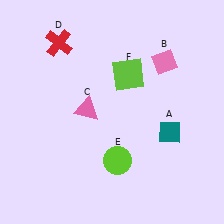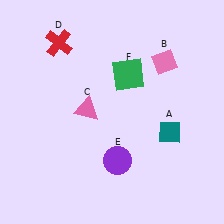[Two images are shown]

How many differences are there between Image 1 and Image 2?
There are 2 differences between the two images.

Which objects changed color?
E changed from lime to purple. F changed from lime to green.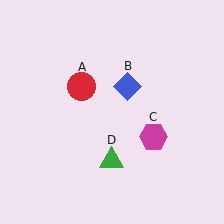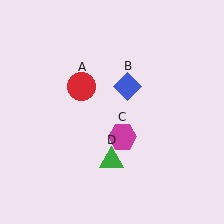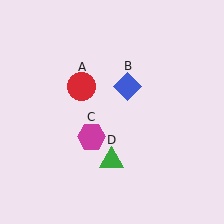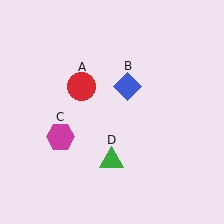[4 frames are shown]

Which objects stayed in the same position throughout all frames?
Red circle (object A) and blue diamond (object B) and green triangle (object D) remained stationary.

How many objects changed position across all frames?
1 object changed position: magenta hexagon (object C).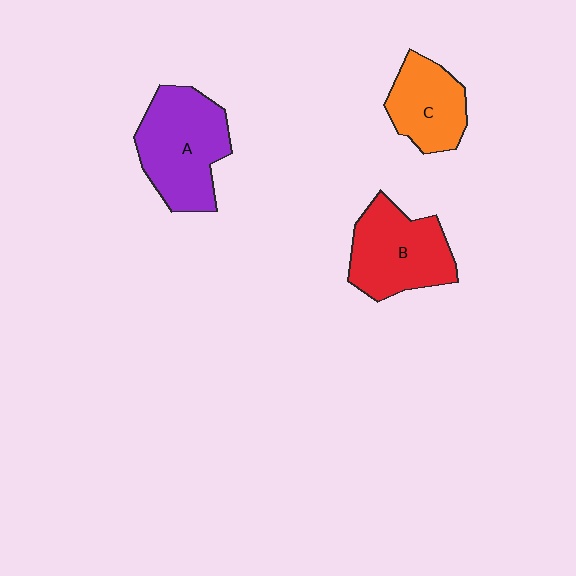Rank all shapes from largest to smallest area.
From largest to smallest: A (purple), B (red), C (orange).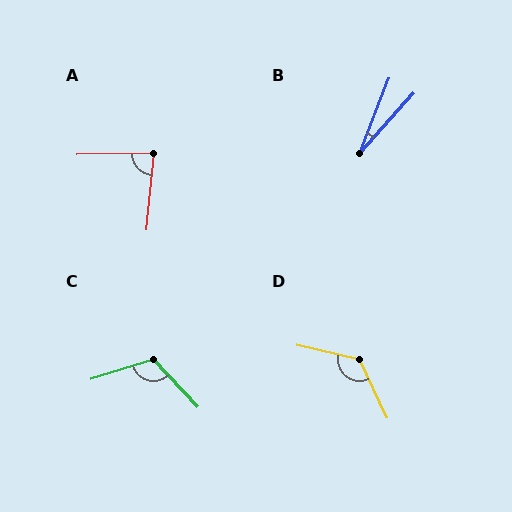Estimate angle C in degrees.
Approximately 115 degrees.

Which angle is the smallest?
B, at approximately 21 degrees.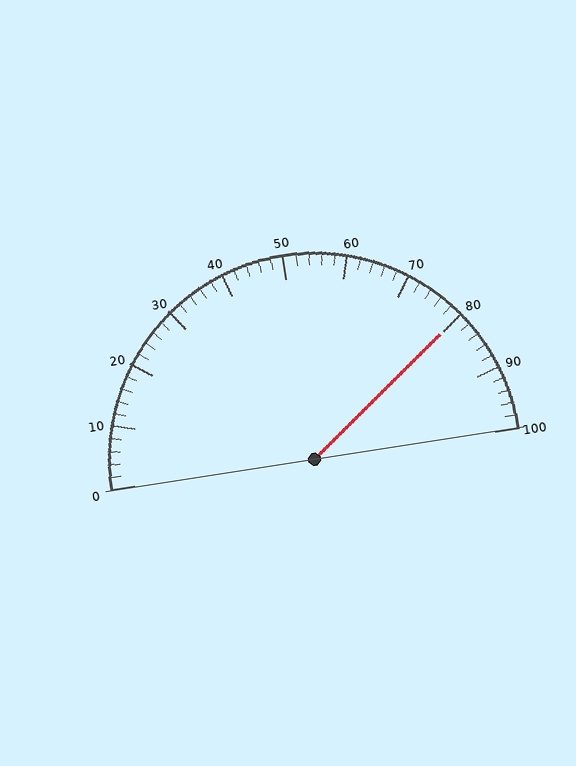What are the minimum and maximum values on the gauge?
The gauge ranges from 0 to 100.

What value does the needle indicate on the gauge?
The needle indicates approximately 80.